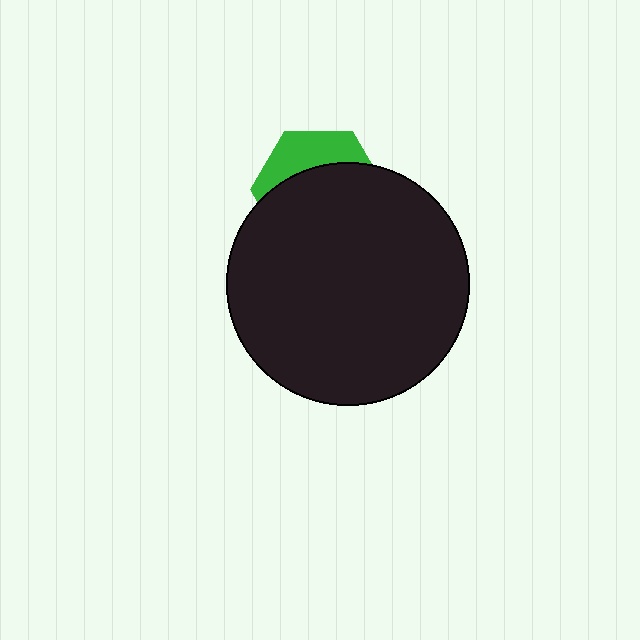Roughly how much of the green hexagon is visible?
A small part of it is visible (roughly 31%).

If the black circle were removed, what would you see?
You would see the complete green hexagon.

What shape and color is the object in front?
The object in front is a black circle.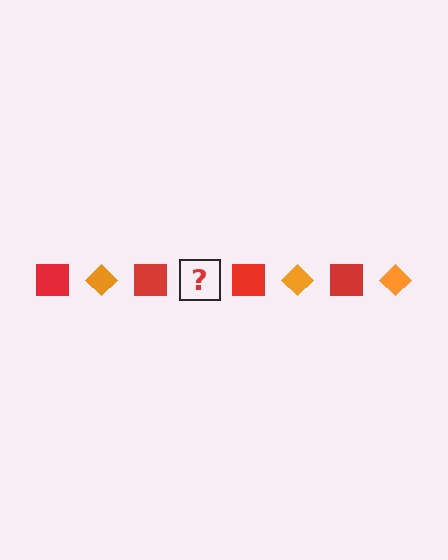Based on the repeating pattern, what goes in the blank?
The blank should be an orange diamond.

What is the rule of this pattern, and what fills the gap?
The rule is that the pattern alternates between red square and orange diamond. The gap should be filled with an orange diamond.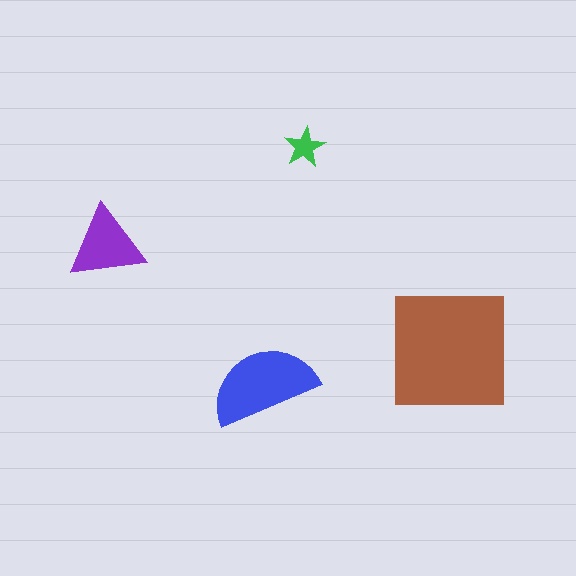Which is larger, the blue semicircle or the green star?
The blue semicircle.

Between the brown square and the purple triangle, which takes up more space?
The brown square.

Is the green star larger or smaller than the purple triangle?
Smaller.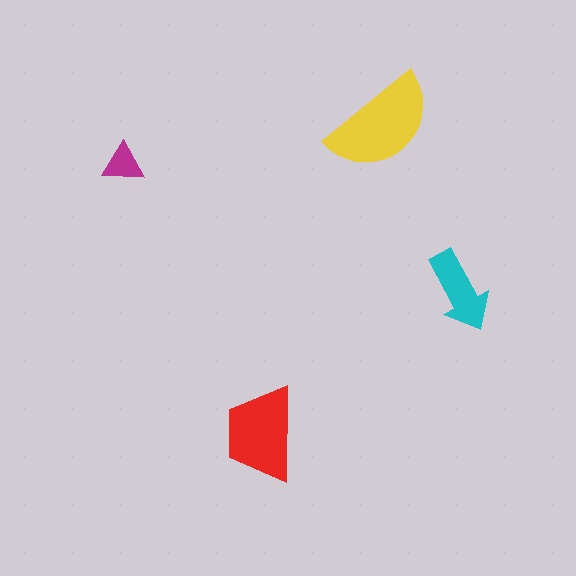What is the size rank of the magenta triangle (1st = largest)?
4th.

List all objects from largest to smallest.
The yellow semicircle, the red trapezoid, the cyan arrow, the magenta triangle.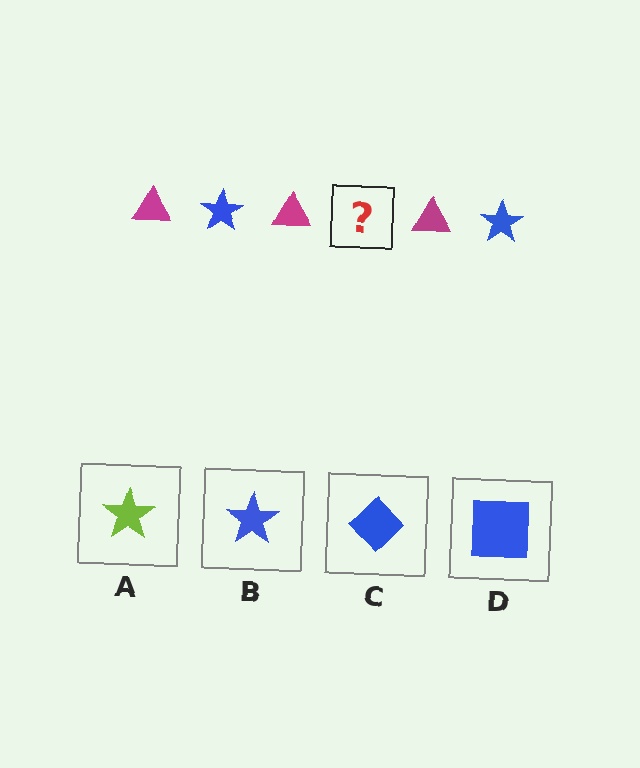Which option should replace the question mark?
Option B.